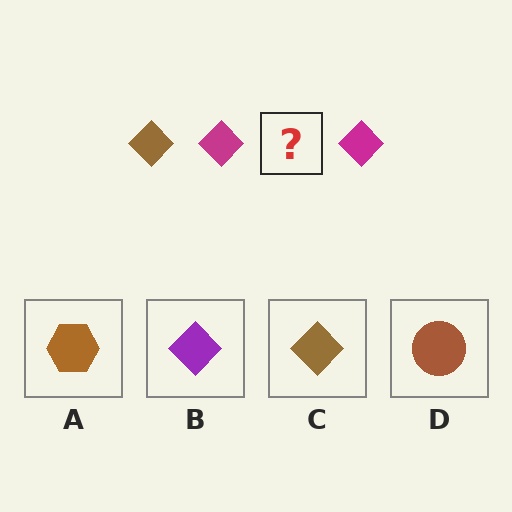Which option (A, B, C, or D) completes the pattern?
C.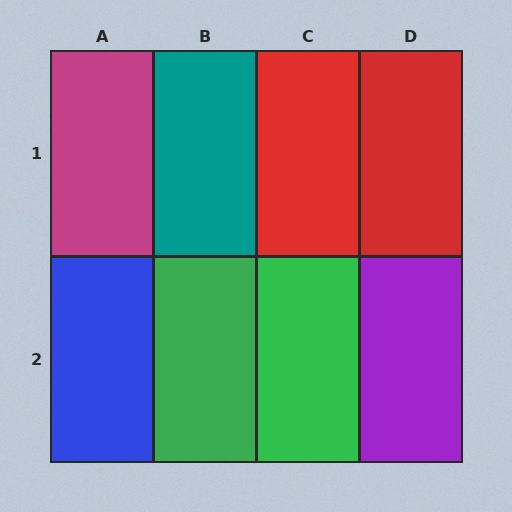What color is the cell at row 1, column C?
Red.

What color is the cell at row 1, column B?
Teal.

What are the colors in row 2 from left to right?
Blue, green, green, purple.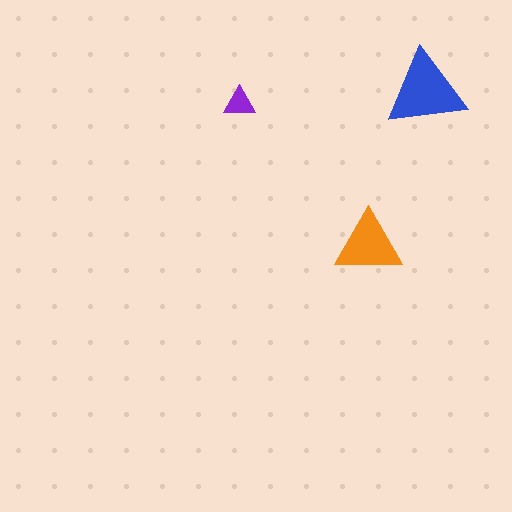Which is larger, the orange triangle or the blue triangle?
The blue one.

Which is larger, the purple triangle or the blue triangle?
The blue one.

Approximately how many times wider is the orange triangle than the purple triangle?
About 2 times wider.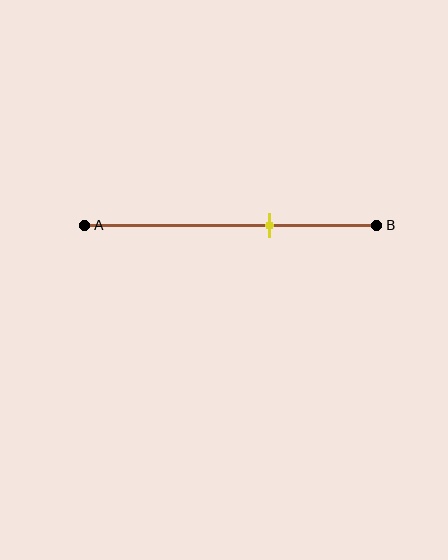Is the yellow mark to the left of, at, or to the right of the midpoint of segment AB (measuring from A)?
The yellow mark is to the right of the midpoint of segment AB.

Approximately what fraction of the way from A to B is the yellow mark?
The yellow mark is approximately 65% of the way from A to B.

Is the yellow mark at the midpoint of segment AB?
No, the mark is at about 65% from A, not at the 50% midpoint.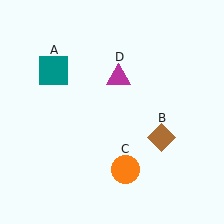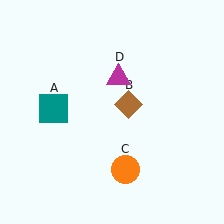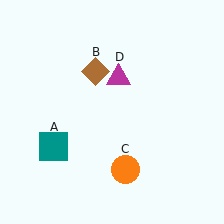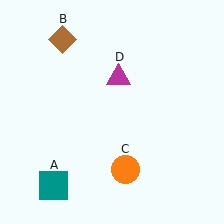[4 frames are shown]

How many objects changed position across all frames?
2 objects changed position: teal square (object A), brown diamond (object B).